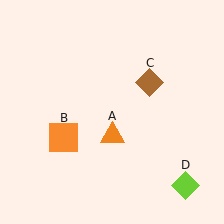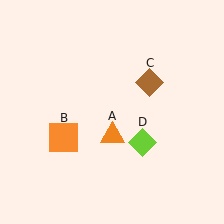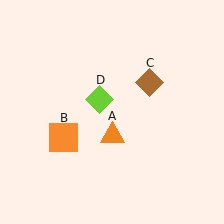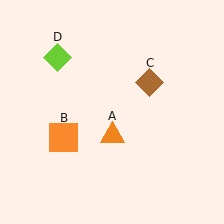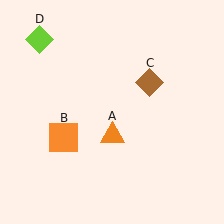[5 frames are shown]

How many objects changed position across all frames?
1 object changed position: lime diamond (object D).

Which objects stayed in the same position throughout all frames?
Orange triangle (object A) and orange square (object B) and brown diamond (object C) remained stationary.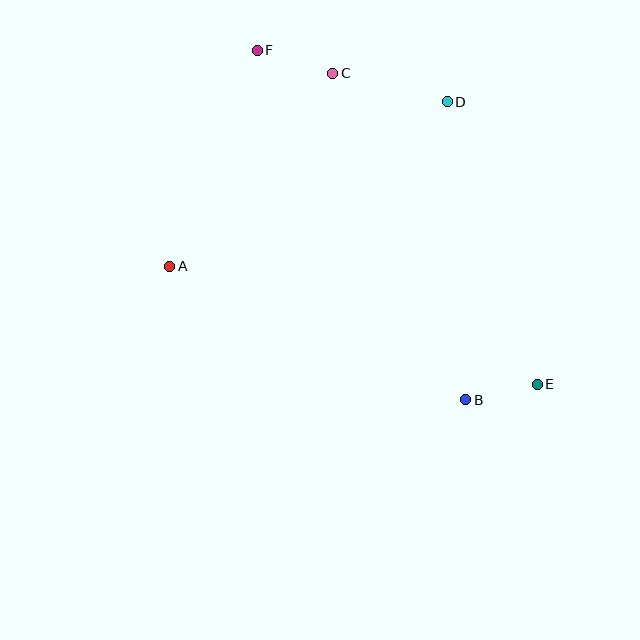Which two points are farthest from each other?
Points E and F are farthest from each other.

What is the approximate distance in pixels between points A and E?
The distance between A and E is approximately 386 pixels.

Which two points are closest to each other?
Points B and E are closest to each other.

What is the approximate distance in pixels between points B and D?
The distance between B and D is approximately 299 pixels.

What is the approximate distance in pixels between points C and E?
The distance between C and E is approximately 372 pixels.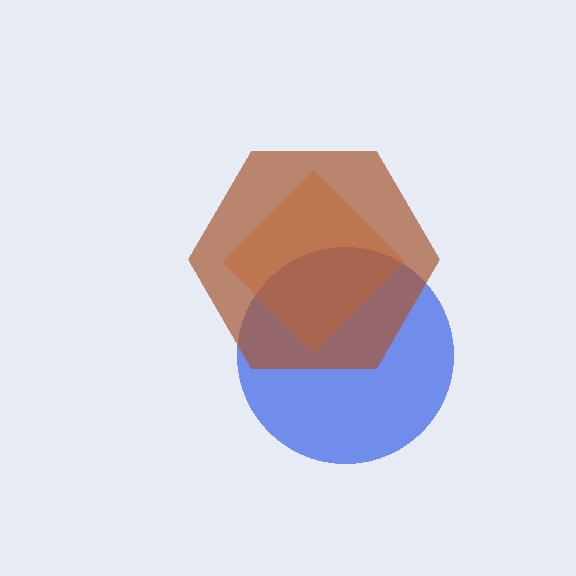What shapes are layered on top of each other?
The layered shapes are: a blue circle, an orange diamond, a brown hexagon.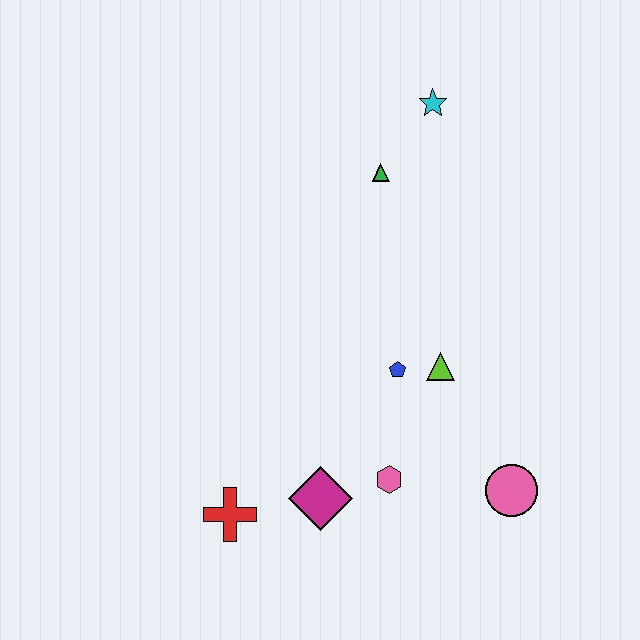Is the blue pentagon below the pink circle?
No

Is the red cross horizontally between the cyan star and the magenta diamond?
No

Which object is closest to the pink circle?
The pink hexagon is closest to the pink circle.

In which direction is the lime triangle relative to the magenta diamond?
The lime triangle is above the magenta diamond.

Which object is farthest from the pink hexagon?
The cyan star is farthest from the pink hexagon.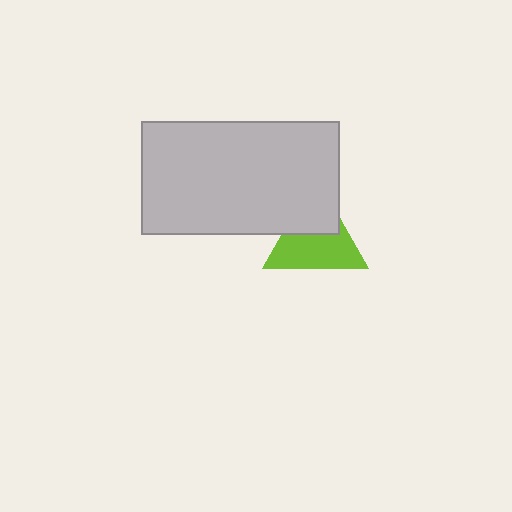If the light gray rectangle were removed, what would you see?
You would see the complete lime triangle.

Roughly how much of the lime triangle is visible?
About half of it is visible (roughly 61%).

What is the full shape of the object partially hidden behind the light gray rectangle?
The partially hidden object is a lime triangle.